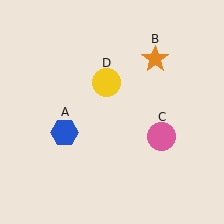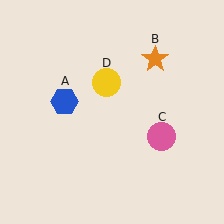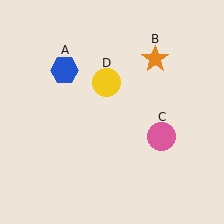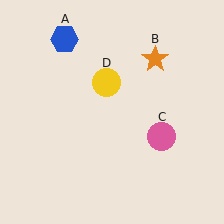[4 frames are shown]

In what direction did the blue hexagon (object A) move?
The blue hexagon (object A) moved up.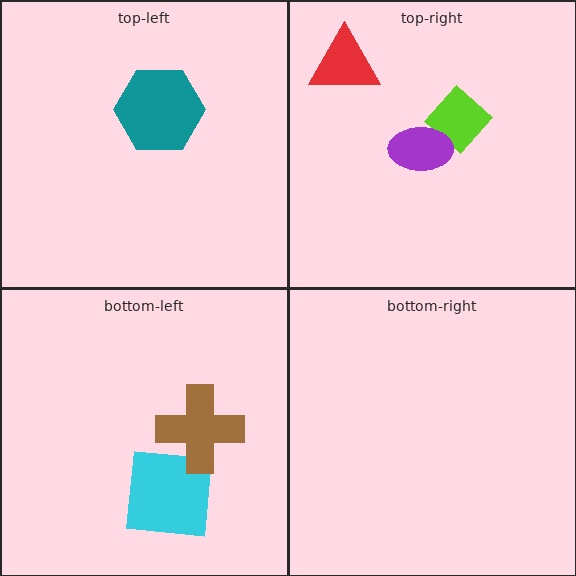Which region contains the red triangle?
The top-right region.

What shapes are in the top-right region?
The red triangle, the lime diamond, the purple ellipse.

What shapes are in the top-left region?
The teal hexagon.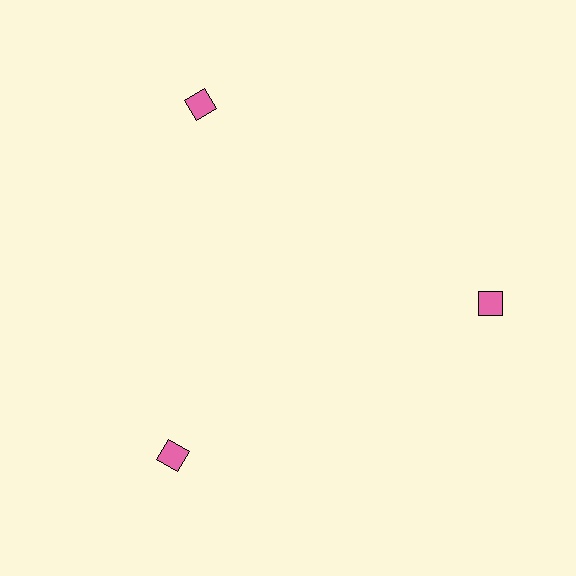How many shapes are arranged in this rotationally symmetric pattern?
There are 3 shapes, arranged in 3 groups of 1.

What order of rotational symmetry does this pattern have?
This pattern has 3-fold rotational symmetry.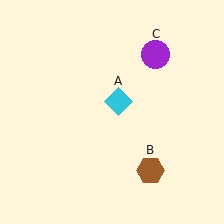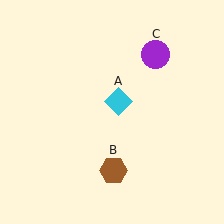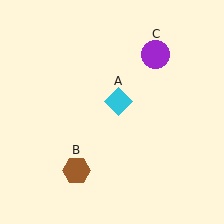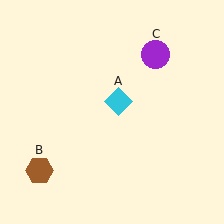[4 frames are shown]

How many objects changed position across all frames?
1 object changed position: brown hexagon (object B).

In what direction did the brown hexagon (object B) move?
The brown hexagon (object B) moved left.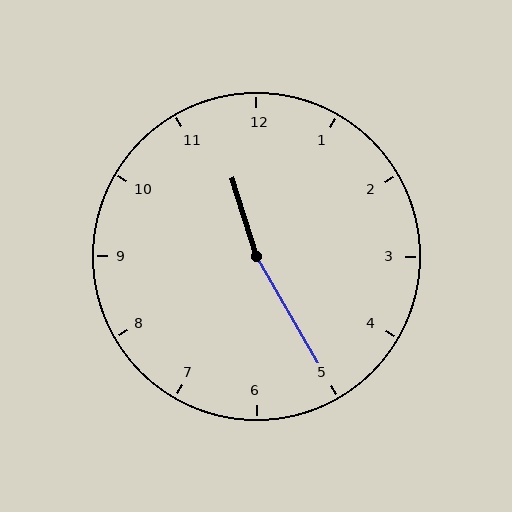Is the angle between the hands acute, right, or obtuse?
It is obtuse.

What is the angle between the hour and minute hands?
Approximately 168 degrees.